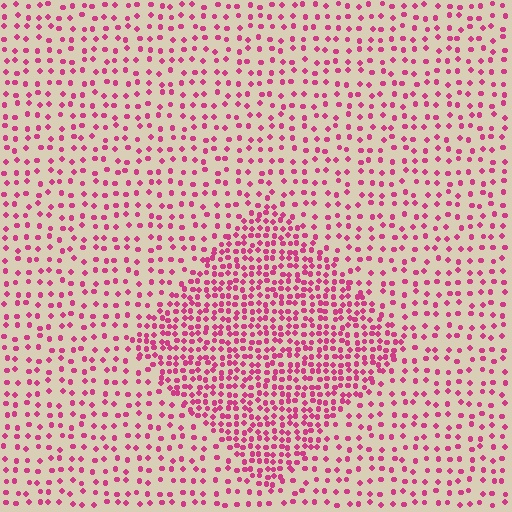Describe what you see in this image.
The image contains small magenta elements arranged at two different densities. A diamond-shaped region is visible where the elements are more densely packed than the surrounding area.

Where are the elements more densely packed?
The elements are more densely packed inside the diamond boundary.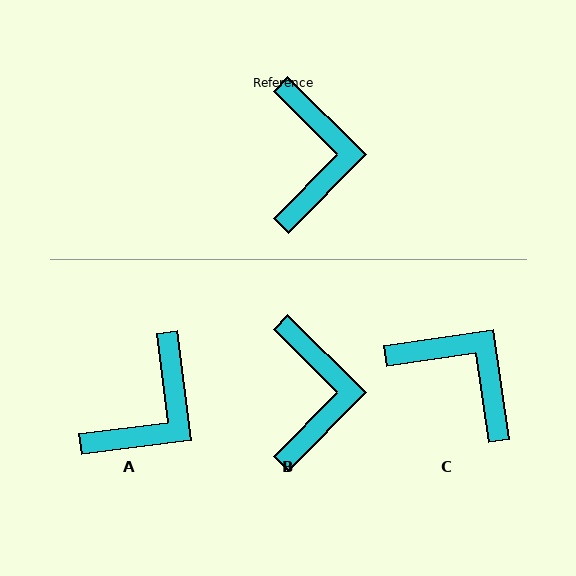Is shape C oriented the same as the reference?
No, it is off by about 53 degrees.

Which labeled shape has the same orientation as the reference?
B.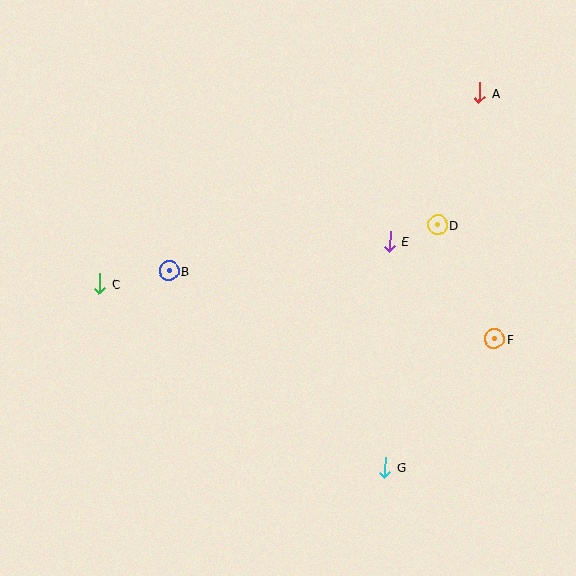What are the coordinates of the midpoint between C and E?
The midpoint between C and E is at (245, 262).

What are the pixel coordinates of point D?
Point D is at (438, 225).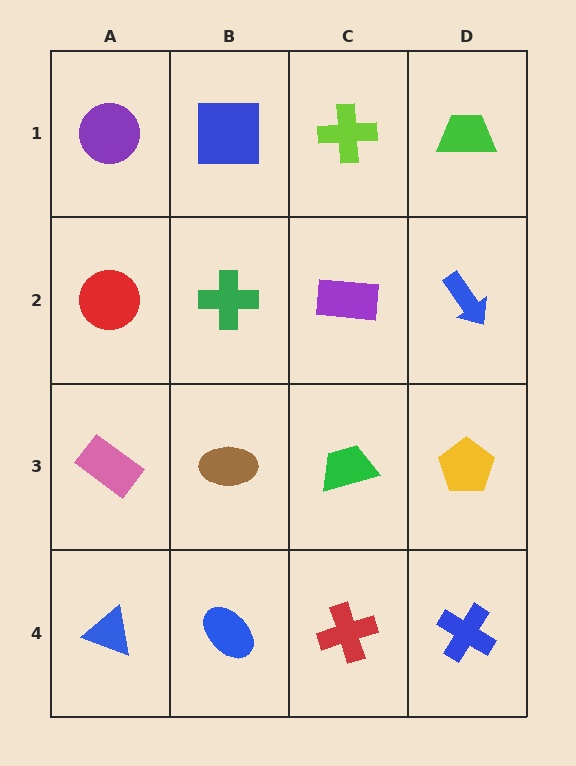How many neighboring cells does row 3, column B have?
4.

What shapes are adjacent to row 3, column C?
A purple rectangle (row 2, column C), a red cross (row 4, column C), a brown ellipse (row 3, column B), a yellow pentagon (row 3, column D).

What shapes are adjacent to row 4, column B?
A brown ellipse (row 3, column B), a blue triangle (row 4, column A), a red cross (row 4, column C).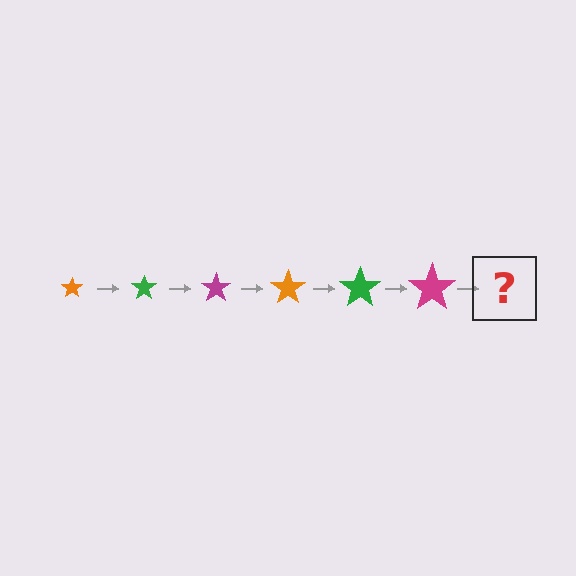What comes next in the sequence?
The next element should be an orange star, larger than the previous one.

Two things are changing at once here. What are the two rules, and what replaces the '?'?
The two rules are that the star grows larger each step and the color cycles through orange, green, and magenta. The '?' should be an orange star, larger than the previous one.